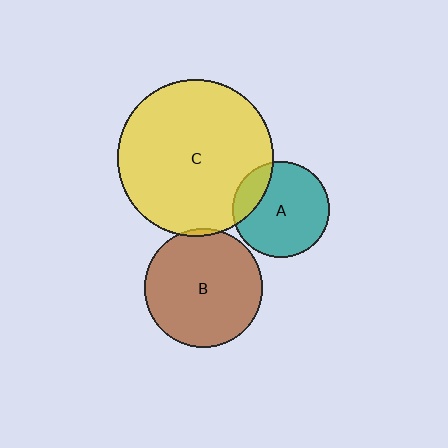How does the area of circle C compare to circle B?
Approximately 1.8 times.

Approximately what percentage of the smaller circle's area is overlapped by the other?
Approximately 5%.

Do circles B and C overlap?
Yes.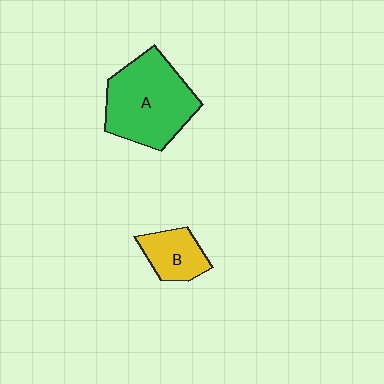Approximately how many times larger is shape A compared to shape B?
Approximately 2.4 times.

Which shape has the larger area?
Shape A (green).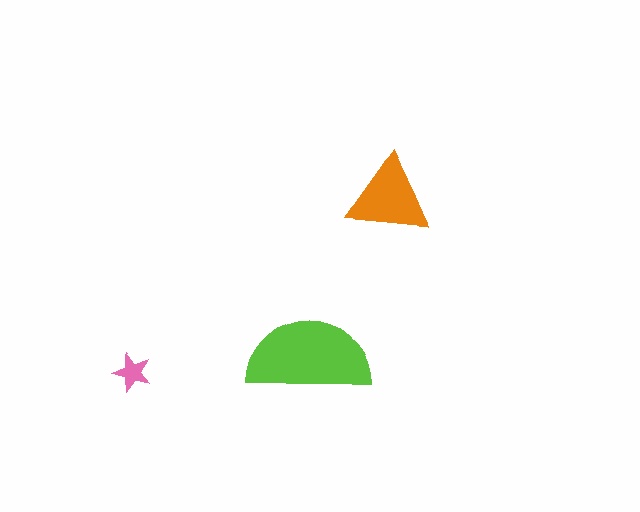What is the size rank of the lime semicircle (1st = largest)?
1st.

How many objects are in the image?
There are 3 objects in the image.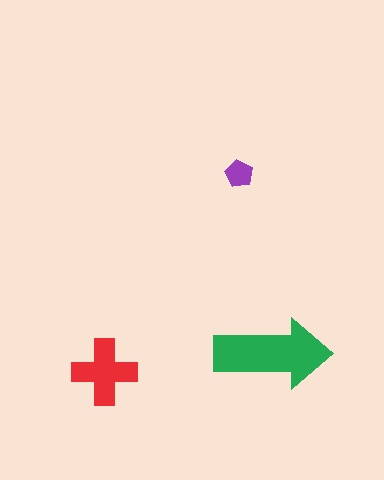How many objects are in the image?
There are 3 objects in the image.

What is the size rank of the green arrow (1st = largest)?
1st.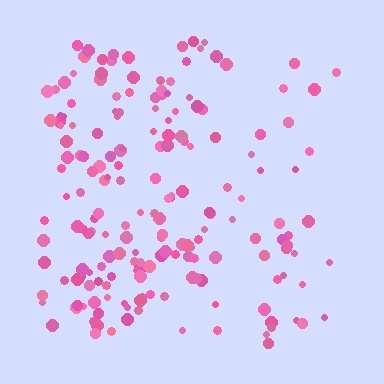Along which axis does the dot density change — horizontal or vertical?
Horizontal.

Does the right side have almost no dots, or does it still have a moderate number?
Still a moderate number, just noticeably fewer than the left.